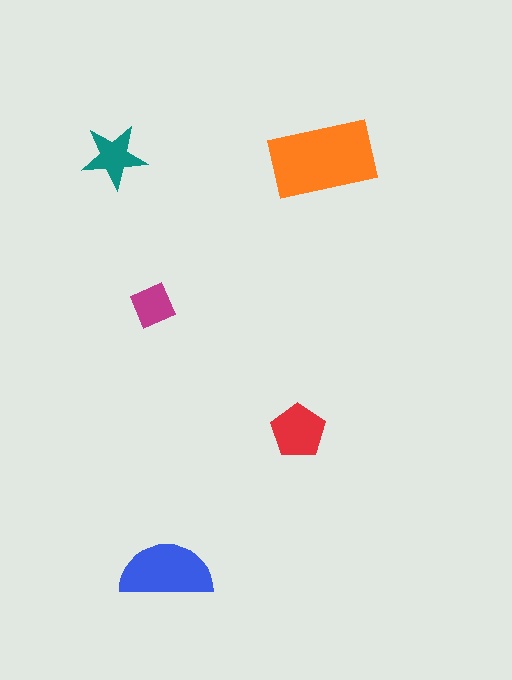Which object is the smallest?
The magenta diamond.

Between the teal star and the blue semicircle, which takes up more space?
The blue semicircle.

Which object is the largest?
The orange rectangle.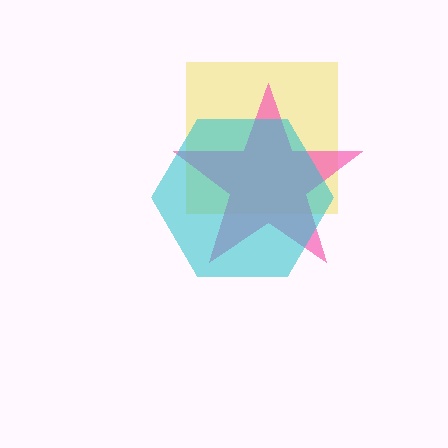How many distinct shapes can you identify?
There are 3 distinct shapes: a yellow square, a pink star, a cyan hexagon.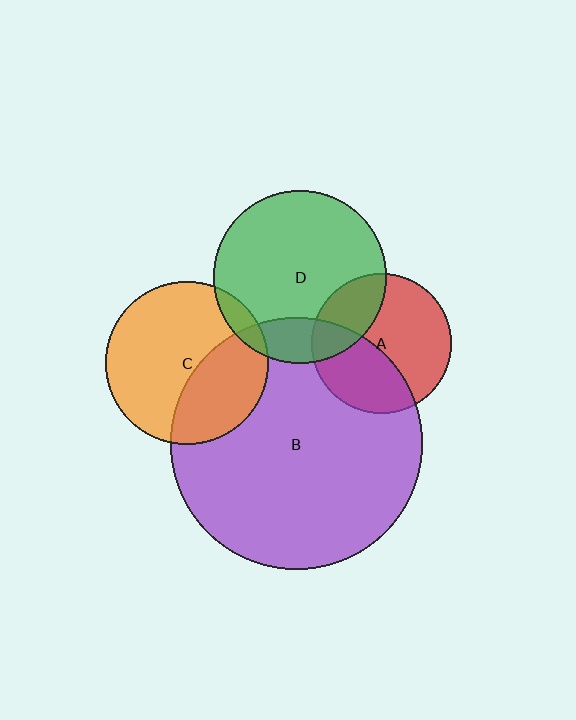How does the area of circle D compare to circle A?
Approximately 1.5 times.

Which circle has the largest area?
Circle B (purple).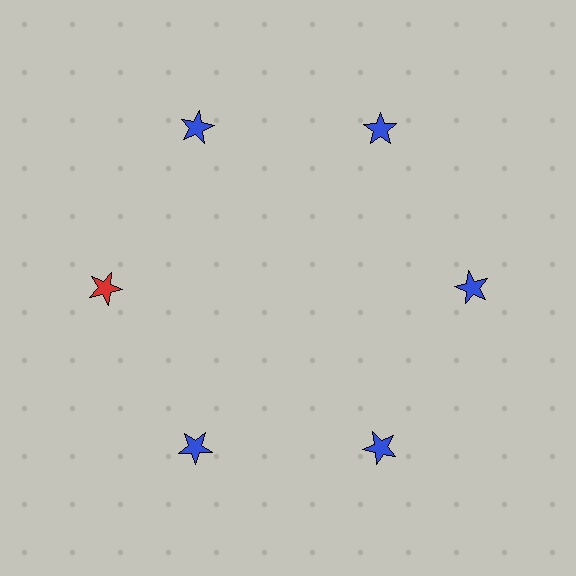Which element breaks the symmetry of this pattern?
The red star at roughly the 9 o'clock position breaks the symmetry. All other shapes are blue stars.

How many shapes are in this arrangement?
There are 6 shapes arranged in a ring pattern.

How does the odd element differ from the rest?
It has a different color: red instead of blue.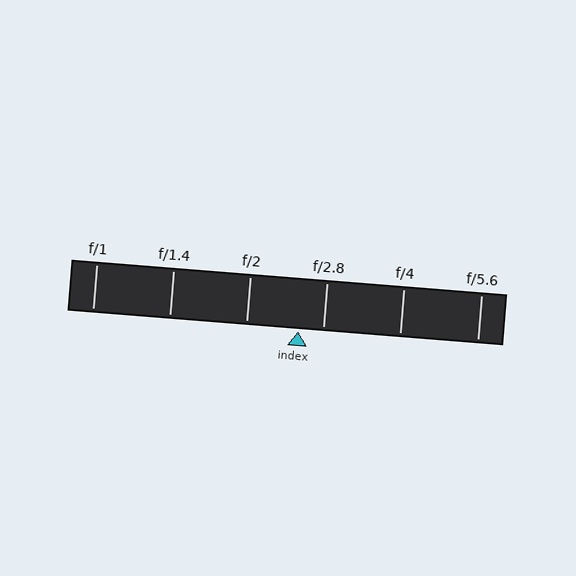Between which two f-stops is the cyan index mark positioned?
The index mark is between f/2 and f/2.8.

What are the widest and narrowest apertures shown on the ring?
The widest aperture shown is f/1 and the narrowest is f/5.6.